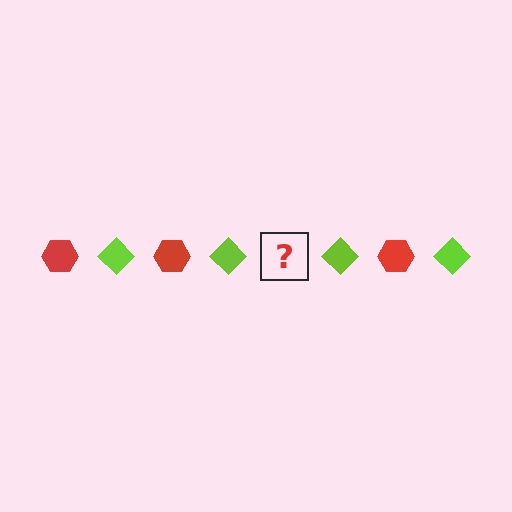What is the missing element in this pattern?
The missing element is a red hexagon.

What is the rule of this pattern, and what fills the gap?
The rule is that the pattern alternates between red hexagon and lime diamond. The gap should be filled with a red hexagon.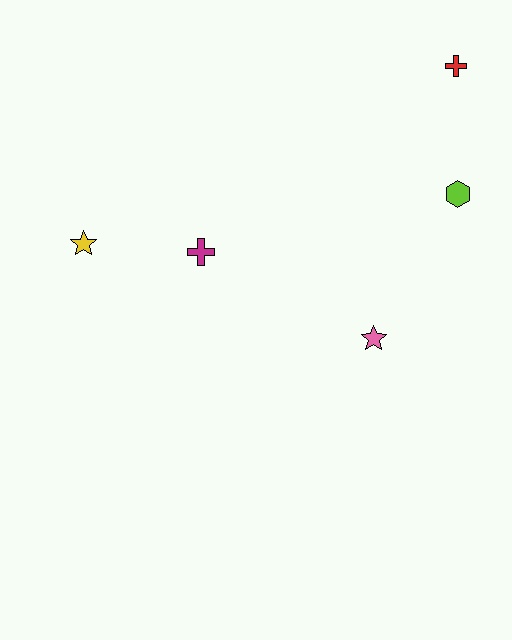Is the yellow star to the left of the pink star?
Yes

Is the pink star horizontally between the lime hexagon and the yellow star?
Yes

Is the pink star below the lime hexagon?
Yes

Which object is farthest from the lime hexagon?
The yellow star is farthest from the lime hexagon.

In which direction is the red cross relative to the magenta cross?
The red cross is to the right of the magenta cross.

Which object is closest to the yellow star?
The magenta cross is closest to the yellow star.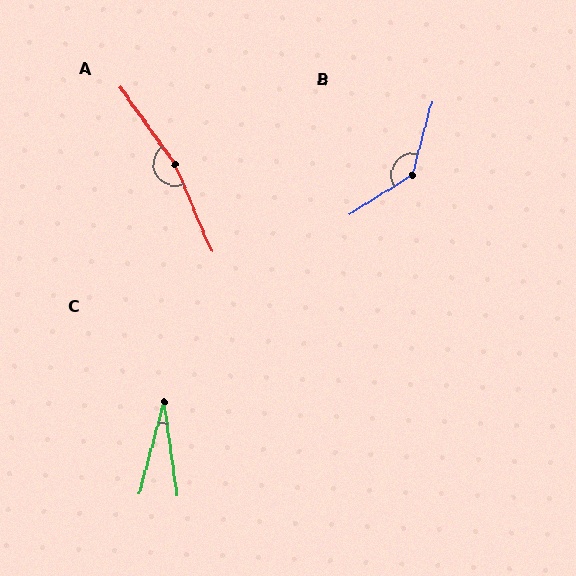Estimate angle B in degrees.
Approximately 137 degrees.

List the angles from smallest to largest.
C (23°), B (137°), A (167°).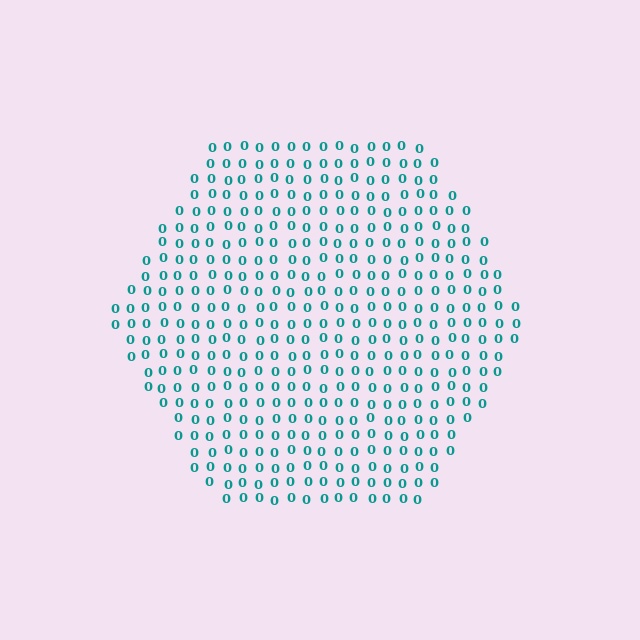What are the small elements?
The small elements are digit 0's.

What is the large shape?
The large shape is a hexagon.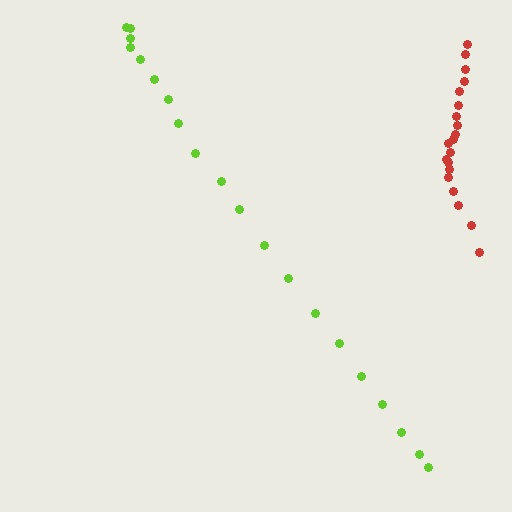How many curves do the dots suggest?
There are 2 distinct paths.